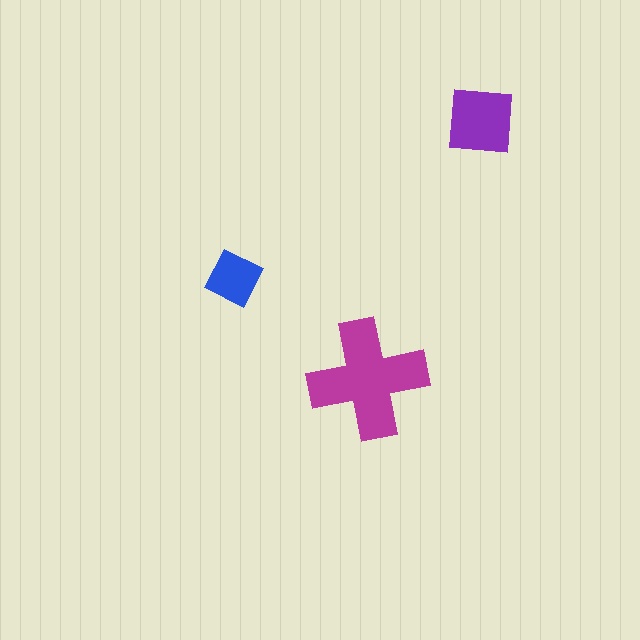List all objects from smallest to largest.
The blue square, the purple square, the magenta cross.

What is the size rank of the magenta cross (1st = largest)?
1st.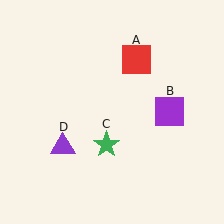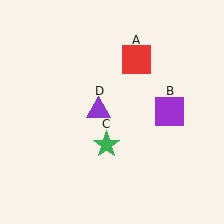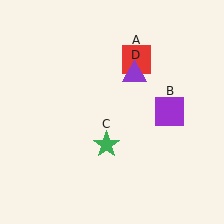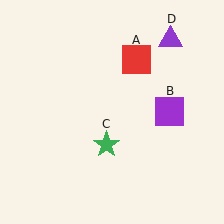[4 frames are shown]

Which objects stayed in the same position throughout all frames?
Red square (object A) and purple square (object B) and green star (object C) remained stationary.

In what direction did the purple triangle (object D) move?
The purple triangle (object D) moved up and to the right.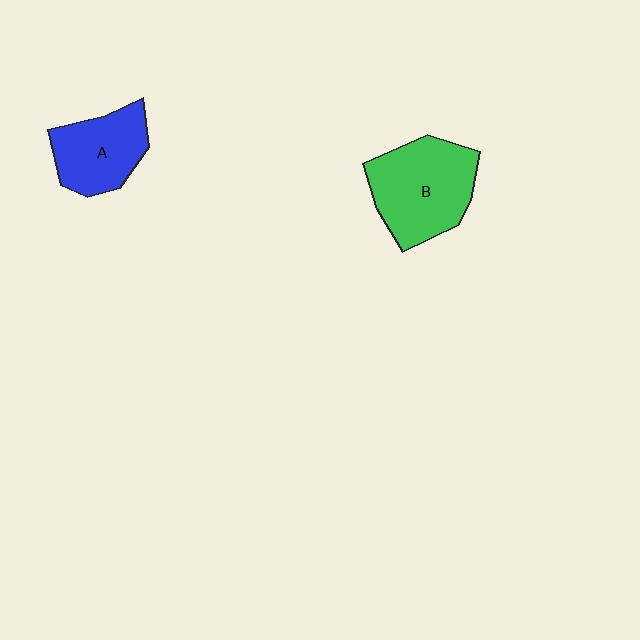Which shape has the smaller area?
Shape A (blue).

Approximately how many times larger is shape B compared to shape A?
Approximately 1.4 times.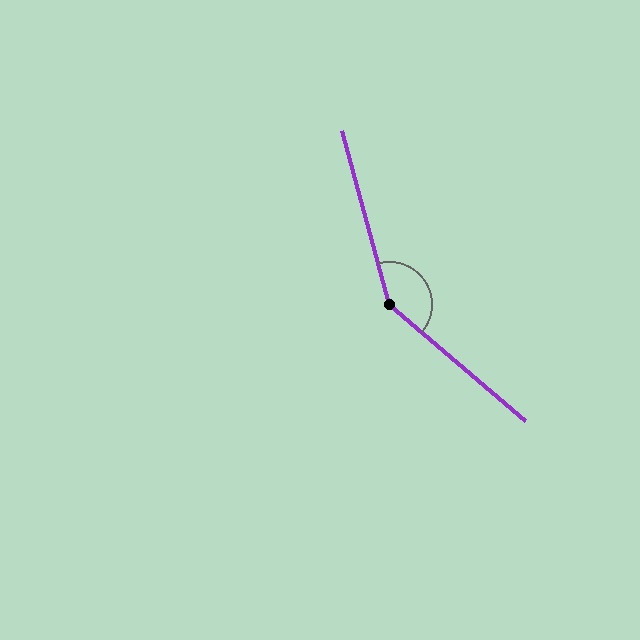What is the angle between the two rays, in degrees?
Approximately 146 degrees.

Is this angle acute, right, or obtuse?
It is obtuse.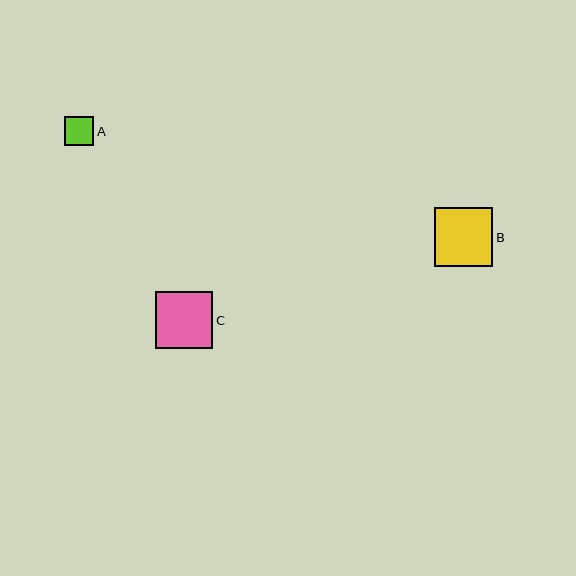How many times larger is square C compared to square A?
Square C is approximately 2.0 times the size of square A.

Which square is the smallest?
Square A is the smallest with a size of approximately 29 pixels.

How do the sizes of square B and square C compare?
Square B and square C are approximately the same size.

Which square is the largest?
Square B is the largest with a size of approximately 59 pixels.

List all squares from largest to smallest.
From largest to smallest: B, C, A.